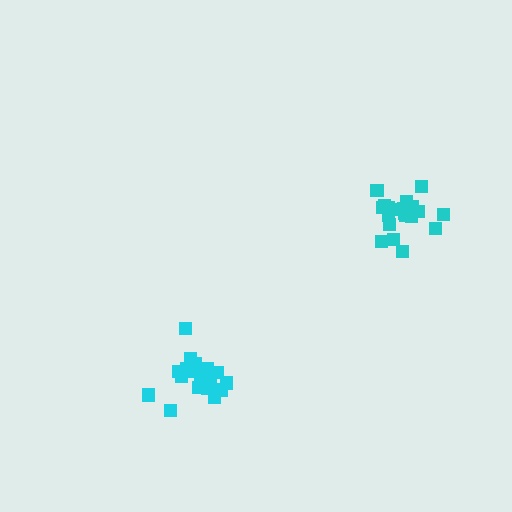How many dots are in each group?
Group 1: 20 dots, Group 2: 20 dots (40 total).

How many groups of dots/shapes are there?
There are 2 groups.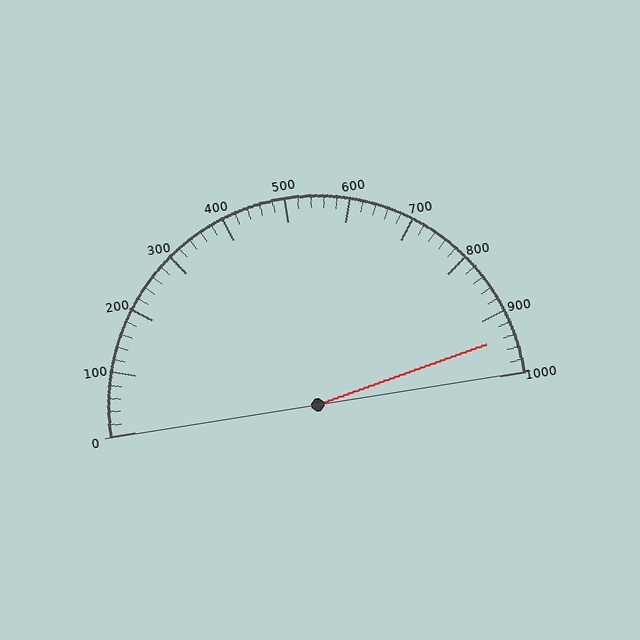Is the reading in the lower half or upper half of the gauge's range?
The reading is in the upper half of the range (0 to 1000).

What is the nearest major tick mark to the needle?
The nearest major tick mark is 900.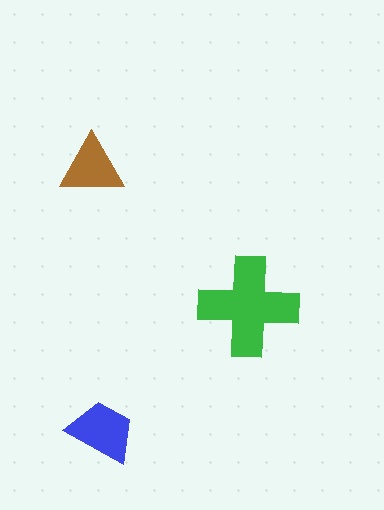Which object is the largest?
The green cross.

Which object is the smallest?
The brown triangle.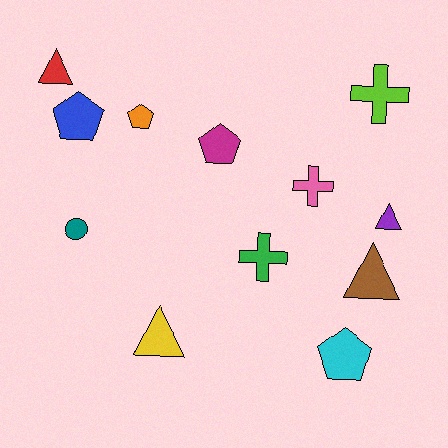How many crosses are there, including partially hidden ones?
There are 3 crosses.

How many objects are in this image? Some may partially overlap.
There are 12 objects.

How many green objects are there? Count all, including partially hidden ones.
There is 1 green object.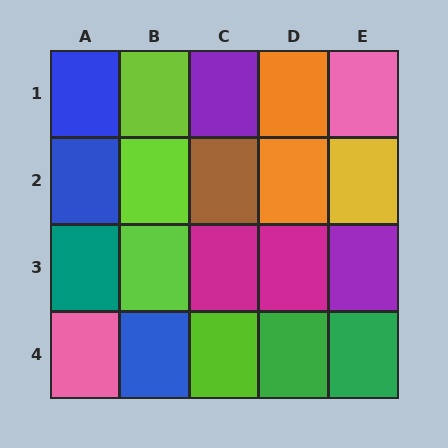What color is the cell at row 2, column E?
Yellow.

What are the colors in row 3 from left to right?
Teal, lime, magenta, magenta, purple.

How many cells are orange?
2 cells are orange.